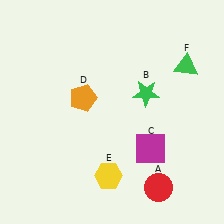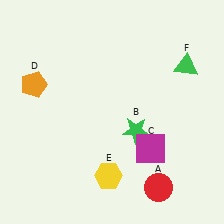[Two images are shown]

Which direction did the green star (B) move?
The green star (B) moved down.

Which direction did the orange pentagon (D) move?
The orange pentagon (D) moved left.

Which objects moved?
The objects that moved are: the green star (B), the orange pentagon (D).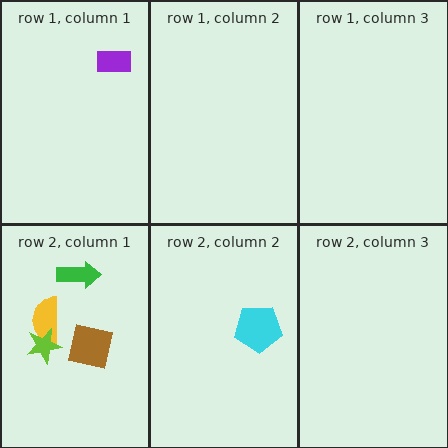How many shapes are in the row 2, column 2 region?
1.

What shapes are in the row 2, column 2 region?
The cyan pentagon.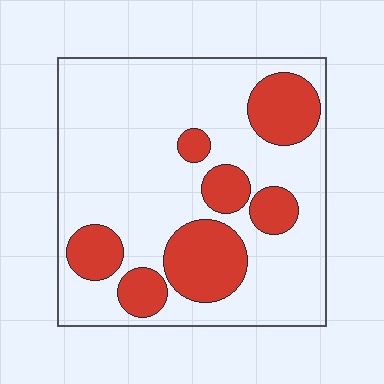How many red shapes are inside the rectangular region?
7.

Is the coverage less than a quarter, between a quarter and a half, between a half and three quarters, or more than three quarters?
Between a quarter and a half.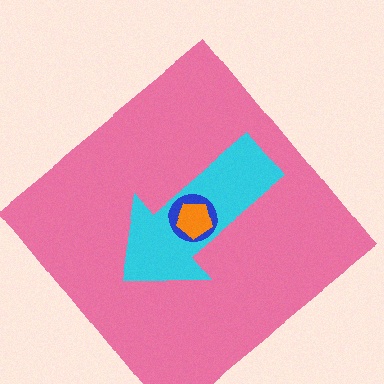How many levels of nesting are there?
4.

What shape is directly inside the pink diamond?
The cyan arrow.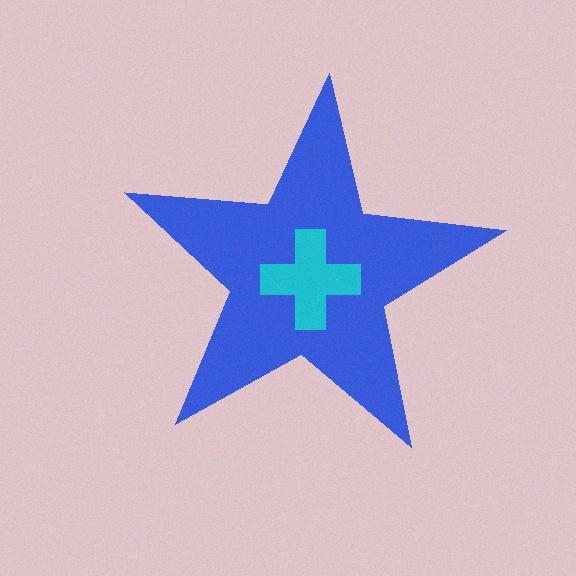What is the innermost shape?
The cyan cross.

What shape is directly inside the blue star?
The cyan cross.